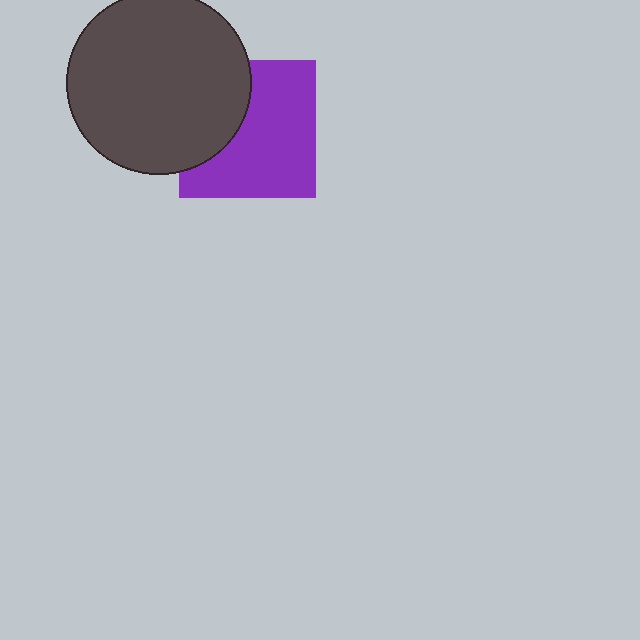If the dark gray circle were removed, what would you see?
You would see the complete purple square.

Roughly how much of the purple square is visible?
Most of it is visible (roughly 65%).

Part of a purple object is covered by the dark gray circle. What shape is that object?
It is a square.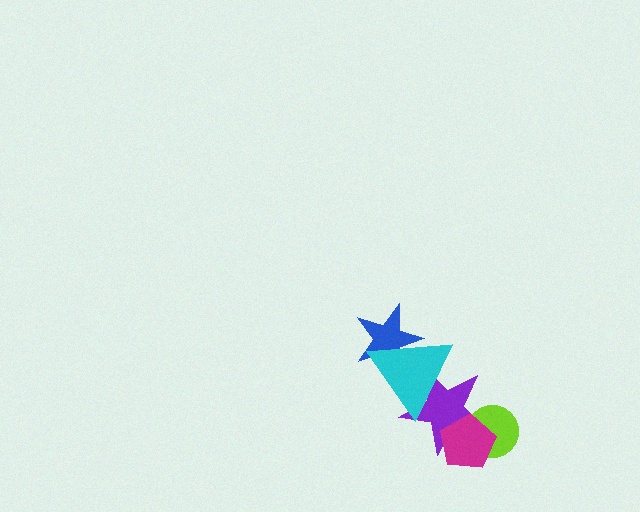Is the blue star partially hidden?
Yes, it is partially covered by another shape.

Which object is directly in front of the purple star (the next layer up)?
The cyan triangle is directly in front of the purple star.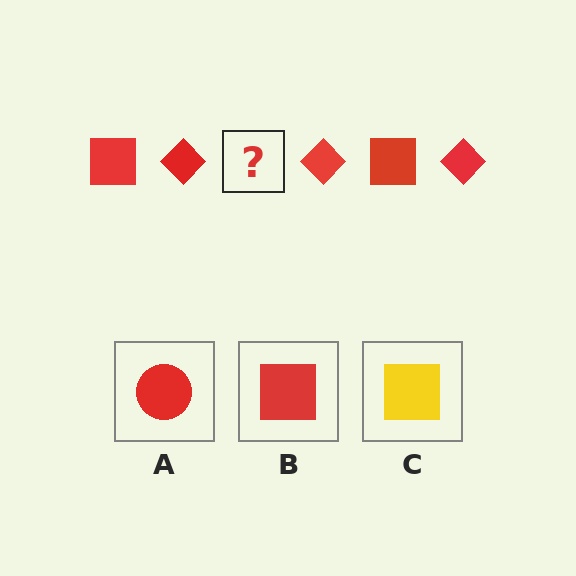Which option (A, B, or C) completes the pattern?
B.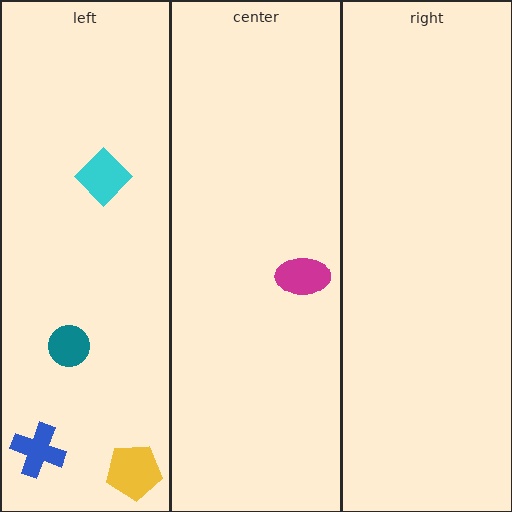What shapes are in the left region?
The blue cross, the yellow pentagon, the teal circle, the cyan diamond.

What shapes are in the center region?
The magenta ellipse.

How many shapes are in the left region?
4.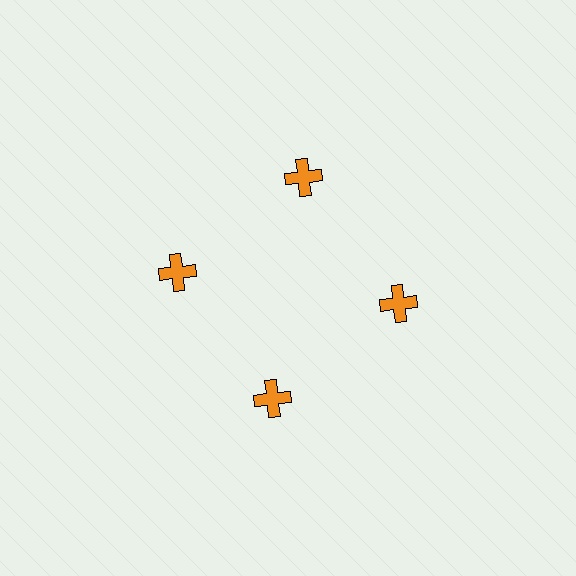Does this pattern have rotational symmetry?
Yes, this pattern has 4-fold rotational symmetry. It looks the same after rotating 90 degrees around the center.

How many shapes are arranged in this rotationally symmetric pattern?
There are 4 shapes, arranged in 4 groups of 1.